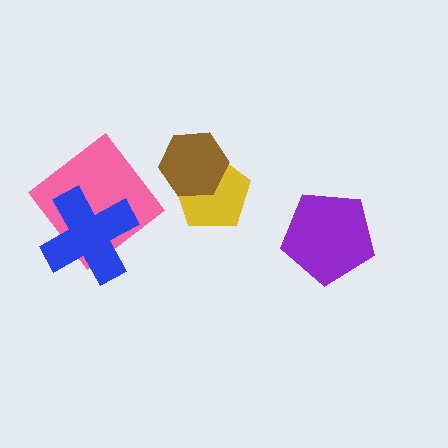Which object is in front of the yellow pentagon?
The brown hexagon is in front of the yellow pentagon.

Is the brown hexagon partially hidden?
No, no other shape covers it.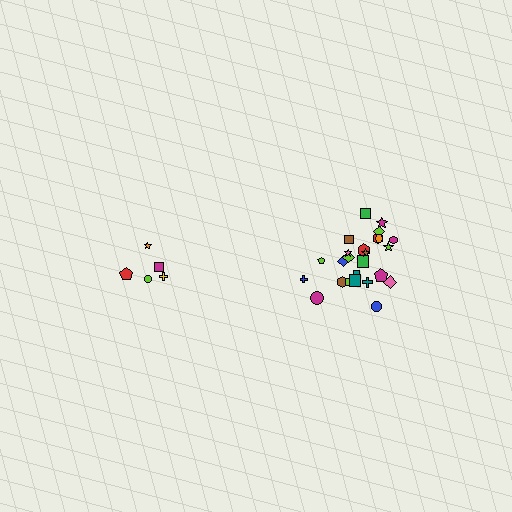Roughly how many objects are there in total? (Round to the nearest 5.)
Roughly 30 objects in total.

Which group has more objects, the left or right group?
The right group.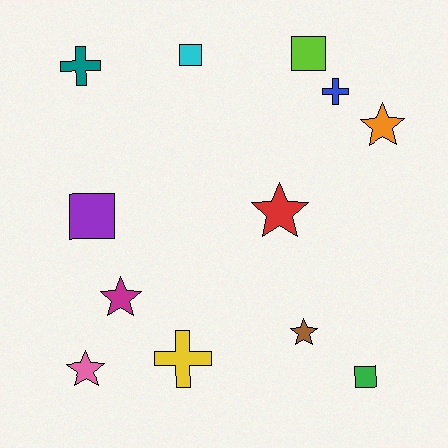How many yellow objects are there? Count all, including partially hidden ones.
There is 1 yellow object.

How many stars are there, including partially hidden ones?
There are 5 stars.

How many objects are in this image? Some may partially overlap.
There are 12 objects.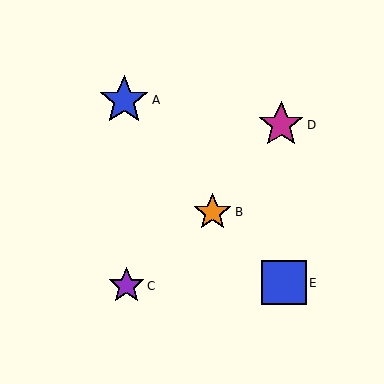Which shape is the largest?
The blue star (labeled A) is the largest.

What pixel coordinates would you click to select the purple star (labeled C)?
Click at (127, 286) to select the purple star C.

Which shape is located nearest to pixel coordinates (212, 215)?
The orange star (labeled B) at (212, 212) is nearest to that location.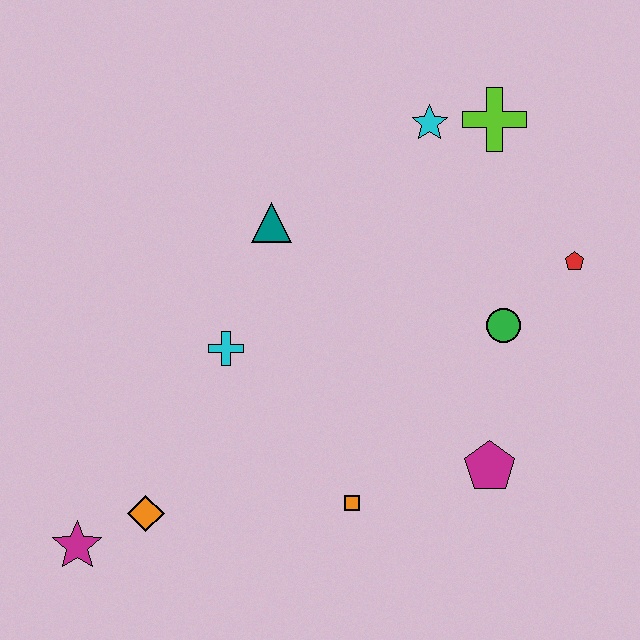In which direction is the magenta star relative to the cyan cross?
The magenta star is below the cyan cross.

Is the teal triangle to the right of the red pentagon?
No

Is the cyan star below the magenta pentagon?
No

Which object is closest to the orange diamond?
The magenta star is closest to the orange diamond.